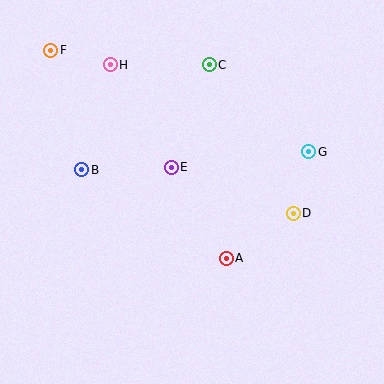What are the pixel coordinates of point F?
Point F is at (51, 50).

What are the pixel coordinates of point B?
Point B is at (82, 170).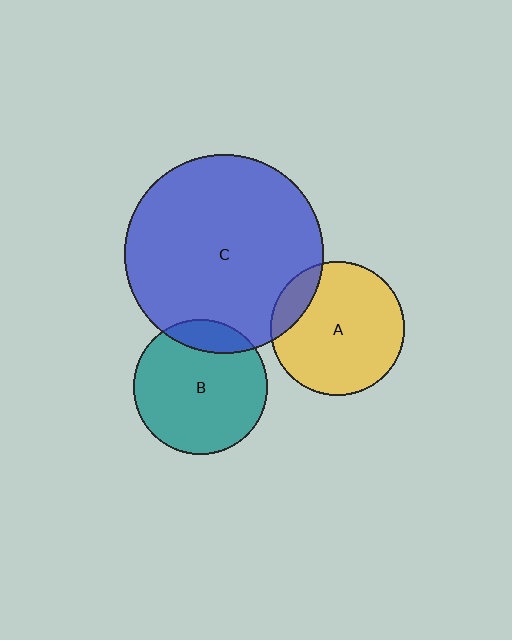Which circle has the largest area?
Circle C (blue).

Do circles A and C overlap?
Yes.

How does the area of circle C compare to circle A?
Approximately 2.2 times.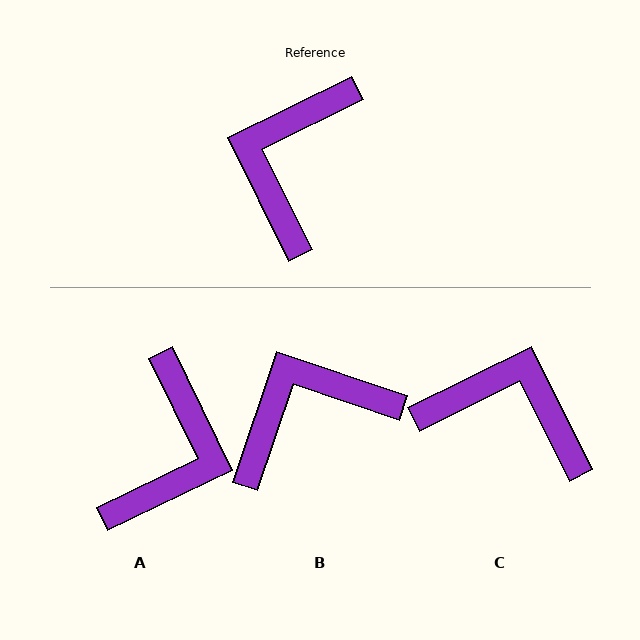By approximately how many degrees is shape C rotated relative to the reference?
Approximately 90 degrees clockwise.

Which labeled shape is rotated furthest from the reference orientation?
A, about 180 degrees away.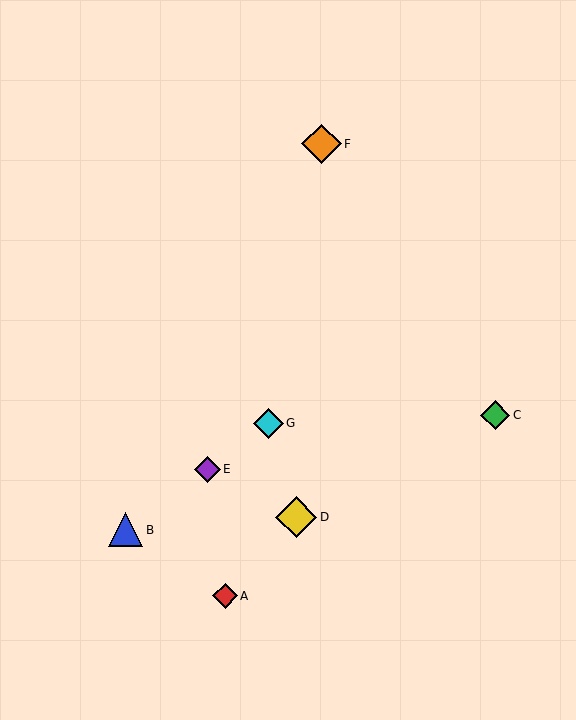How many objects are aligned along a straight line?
3 objects (B, E, G) are aligned along a straight line.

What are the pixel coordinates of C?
Object C is at (495, 415).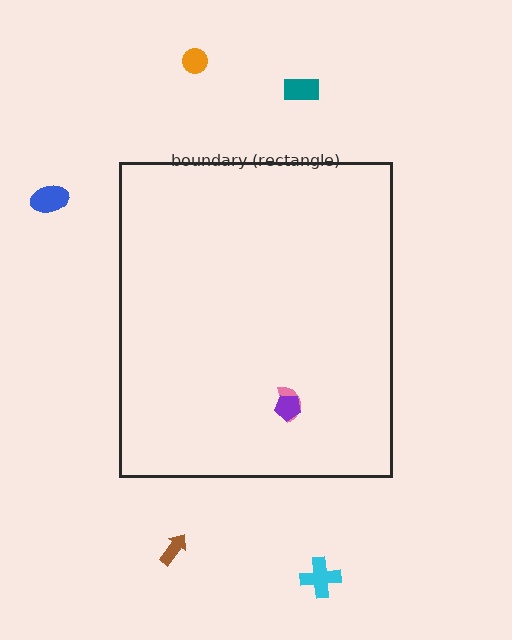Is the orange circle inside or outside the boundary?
Outside.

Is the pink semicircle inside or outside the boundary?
Inside.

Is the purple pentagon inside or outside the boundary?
Inside.